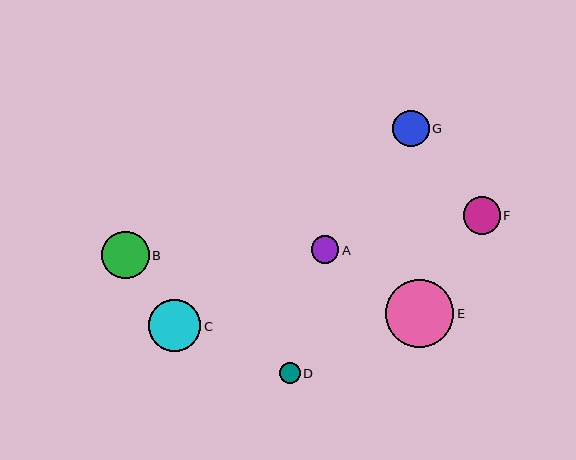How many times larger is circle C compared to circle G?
Circle C is approximately 1.4 times the size of circle G.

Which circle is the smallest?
Circle D is the smallest with a size of approximately 20 pixels.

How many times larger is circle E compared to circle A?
Circle E is approximately 2.4 times the size of circle A.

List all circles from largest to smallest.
From largest to smallest: E, C, B, F, G, A, D.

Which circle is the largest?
Circle E is the largest with a size of approximately 68 pixels.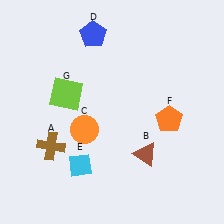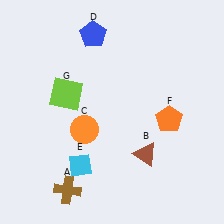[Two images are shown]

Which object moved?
The brown cross (A) moved down.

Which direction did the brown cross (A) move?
The brown cross (A) moved down.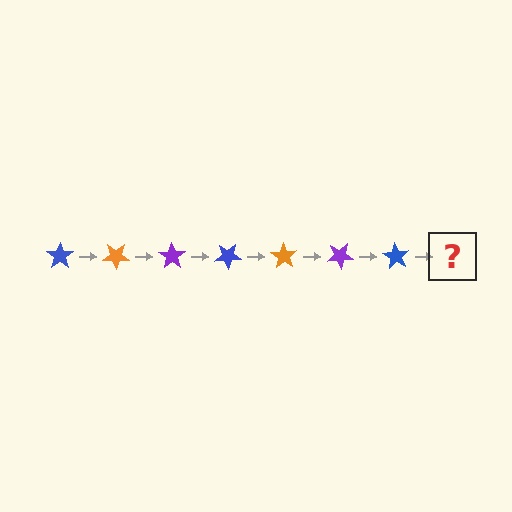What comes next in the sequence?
The next element should be an orange star, rotated 245 degrees from the start.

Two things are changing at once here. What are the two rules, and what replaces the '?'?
The two rules are that it rotates 35 degrees each step and the color cycles through blue, orange, and purple. The '?' should be an orange star, rotated 245 degrees from the start.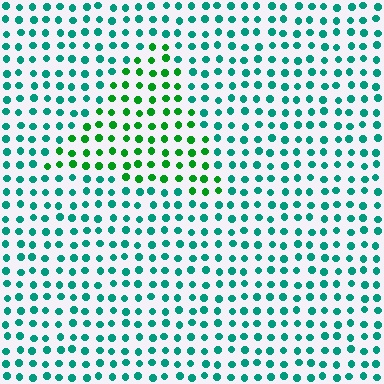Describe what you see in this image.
The image is filled with small teal elements in a uniform arrangement. A triangle-shaped region is visible where the elements are tinted to a slightly different hue, forming a subtle color boundary.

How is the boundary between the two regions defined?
The boundary is defined purely by a slight shift in hue (about 39 degrees). Spacing, size, and orientation are identical on both sides.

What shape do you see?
I see a triangle.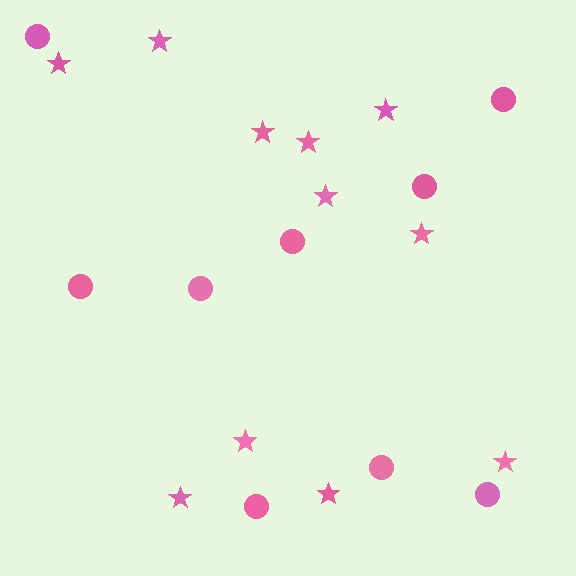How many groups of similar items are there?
There are 2 groups: one group of stars (11) and one group of circles (9).